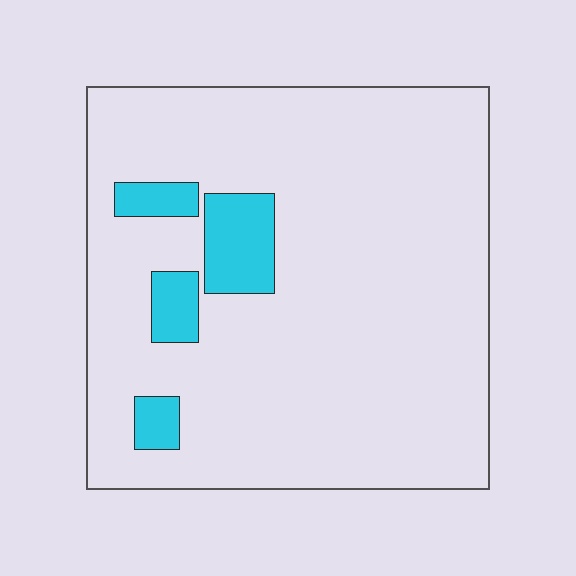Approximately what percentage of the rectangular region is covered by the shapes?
Approximately 10%.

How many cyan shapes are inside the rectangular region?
4.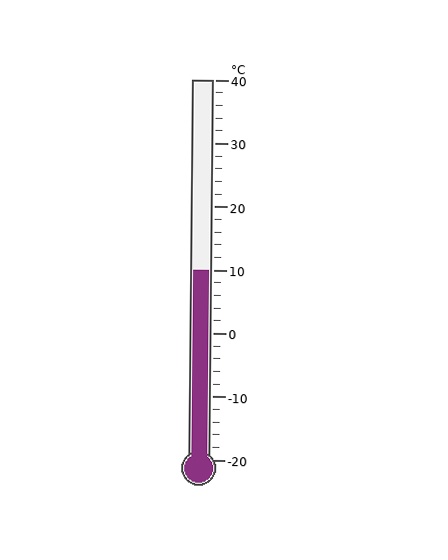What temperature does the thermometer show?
The thermometer shows approximately 10°C.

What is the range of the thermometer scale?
The thermometer scale ranges from -20°C to 40°C.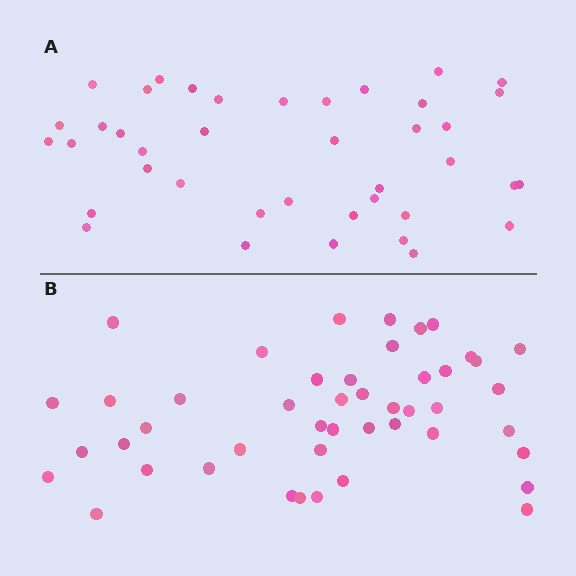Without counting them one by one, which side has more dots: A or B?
Region B (the bottom region) has more dots.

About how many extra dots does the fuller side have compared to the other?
Region B has about 6 more dots than region A.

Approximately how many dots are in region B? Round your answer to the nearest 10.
About 50 dots. (The exact count is 46, which rounds to 50.)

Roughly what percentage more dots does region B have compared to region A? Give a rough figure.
About 15% more.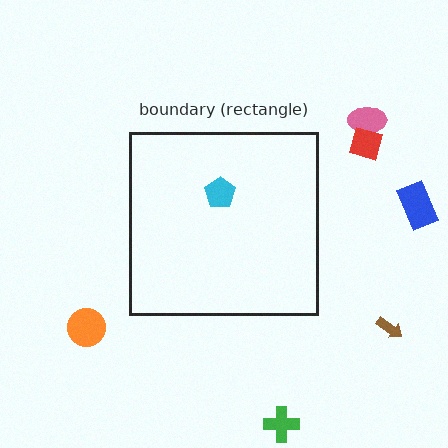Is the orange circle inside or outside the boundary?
Outside.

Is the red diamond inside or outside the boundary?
Outside.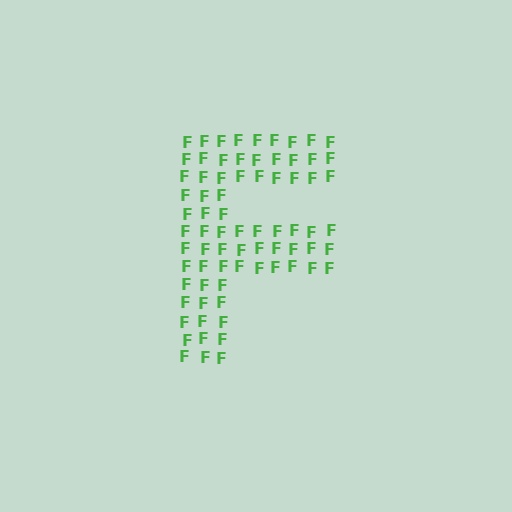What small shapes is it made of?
It is made of small letter F's.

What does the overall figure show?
The overall figure shows the letter F.